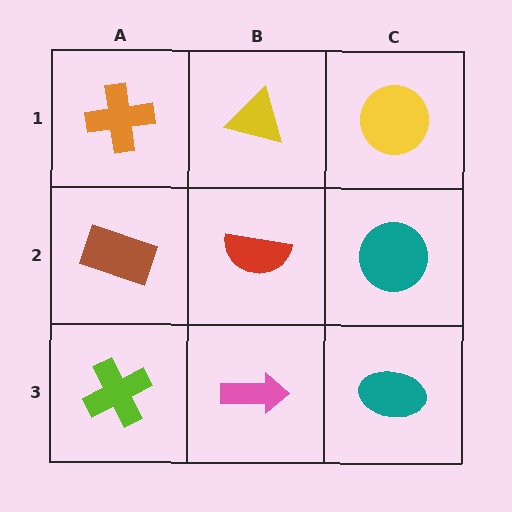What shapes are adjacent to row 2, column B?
A yellow triangle (row 1, column B), a pink arrow (row 3, column B), a brown rectangle (row 2, column A), a teal circle (row 2, column C).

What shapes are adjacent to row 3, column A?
A brown rectangle (row 2, column A), a pink arrow (row 3, column B).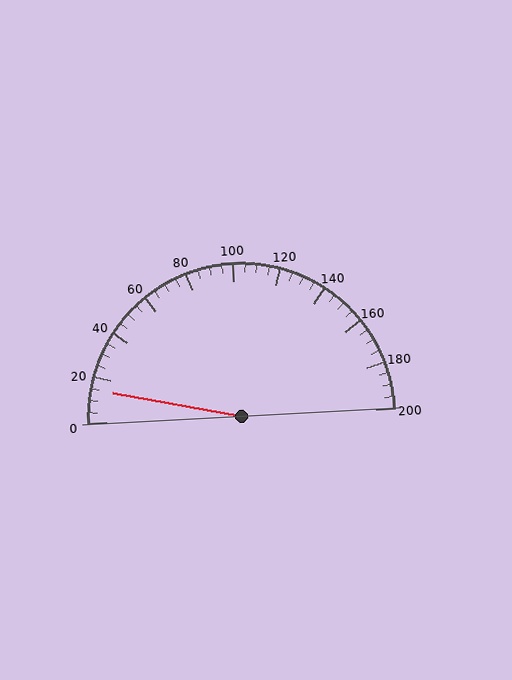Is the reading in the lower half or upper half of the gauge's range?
The reading is in the lower half of the range (0 to 200).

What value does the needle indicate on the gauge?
The needle indicates approximately 15.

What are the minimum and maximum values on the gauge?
The gauge ranges from 0 to 200.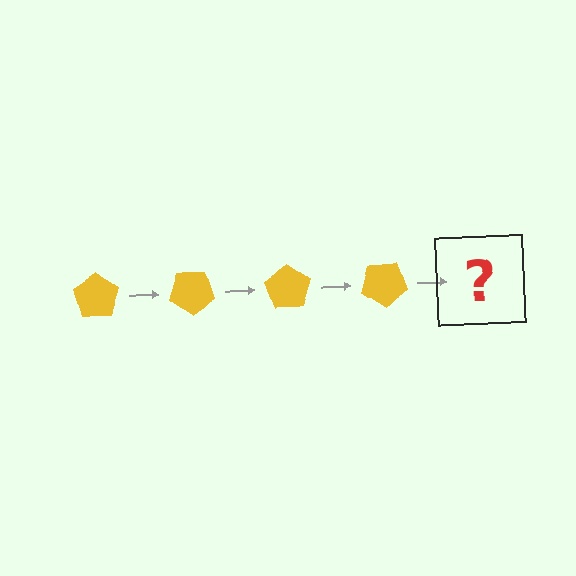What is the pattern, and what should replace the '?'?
The pattern is that the pentagon rotates 35 degrees each step. The '?' should be a yellow pentagon rotated 140 degrees.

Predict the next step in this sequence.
The next step is a yellow pentagon rotated 140 degrees.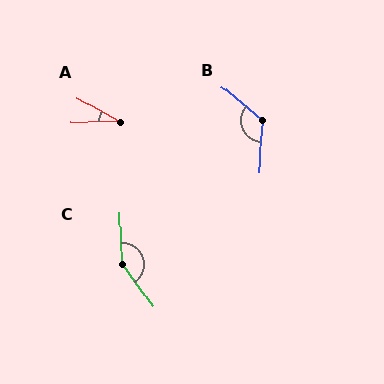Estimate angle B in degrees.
Approximately 125 degrees.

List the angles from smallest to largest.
A (29°), B (125°), C (147°).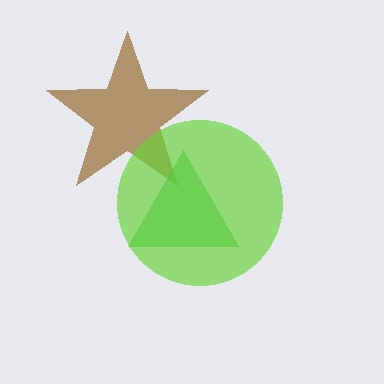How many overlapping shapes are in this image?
There are 3 overlapping shapes in the image.